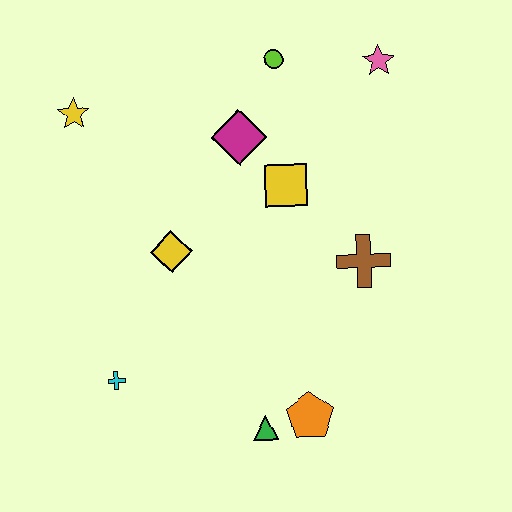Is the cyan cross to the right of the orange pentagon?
No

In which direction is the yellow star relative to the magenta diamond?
The yellow star is to the left of the magenta diamond.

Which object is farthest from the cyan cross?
The pink star is farthest from the cyan cross.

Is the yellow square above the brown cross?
Yes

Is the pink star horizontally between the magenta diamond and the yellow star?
No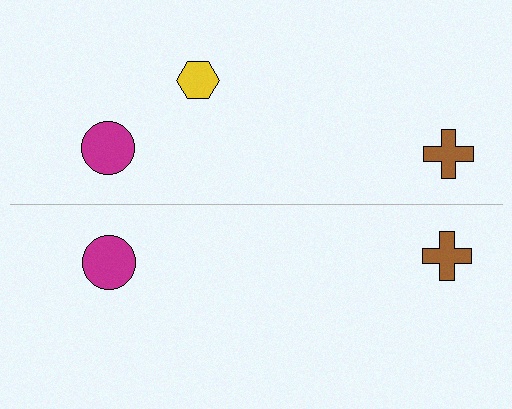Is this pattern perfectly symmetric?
No, the pattern is not perfectly symmetric. A yellow hexagon is missing from the bottom side.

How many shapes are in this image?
There are 5 shapes in this image.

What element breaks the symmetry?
A yellow hexagon is missing from the bottom side.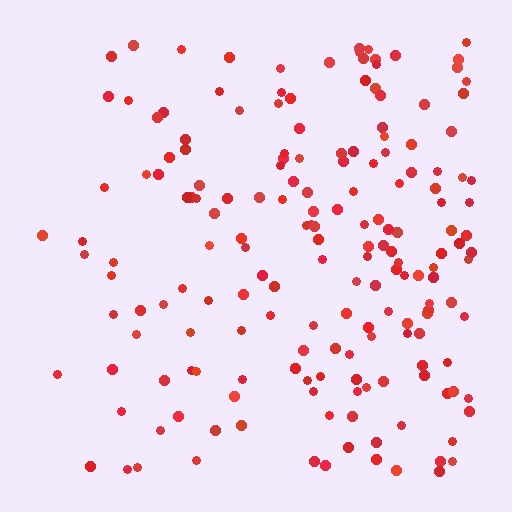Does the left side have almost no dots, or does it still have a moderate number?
Still a moderate number, just noticeably fewer than the right.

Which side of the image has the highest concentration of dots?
The right.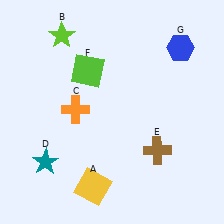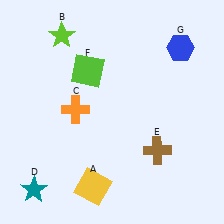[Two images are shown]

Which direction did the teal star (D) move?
The teal star (D) moved down.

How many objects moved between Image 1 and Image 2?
1 object moved between the two images.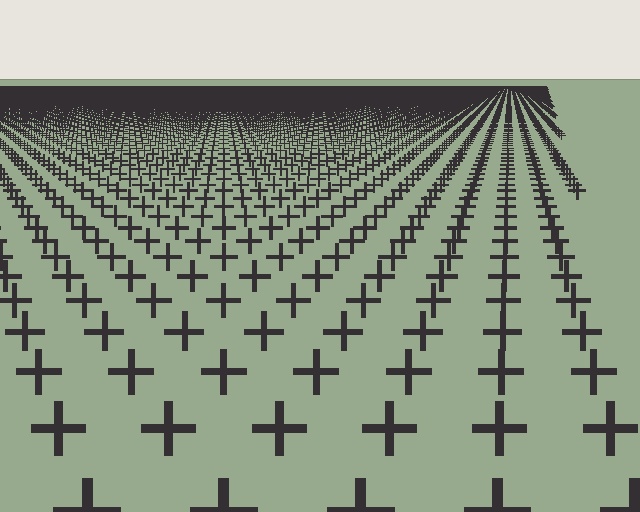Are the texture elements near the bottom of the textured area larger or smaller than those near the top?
Larger. Near the bottom, elements are closer to the viewer and appear at a bigger on-screen size.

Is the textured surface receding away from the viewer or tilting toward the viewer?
The surface is receding away from the viewer. Texture elements get smaller and denser toward the top.